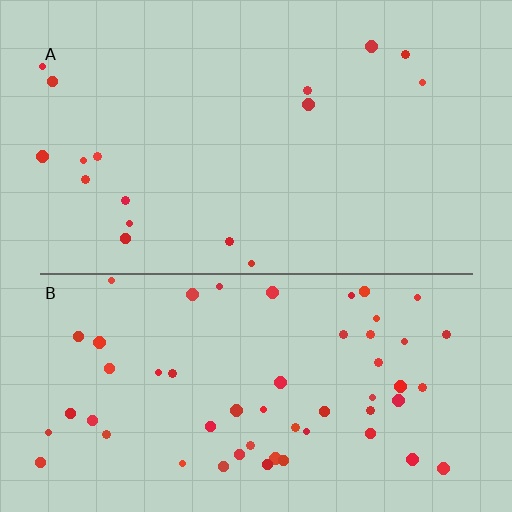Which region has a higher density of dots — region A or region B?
B (the bottom).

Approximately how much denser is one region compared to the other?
Approximately 3.3× — region B over region A.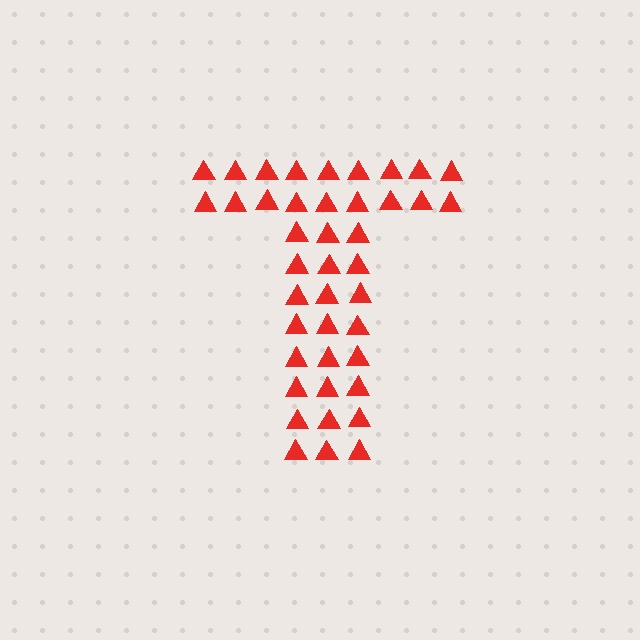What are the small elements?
The small elements are triangles.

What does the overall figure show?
The overall figure shows the letter T.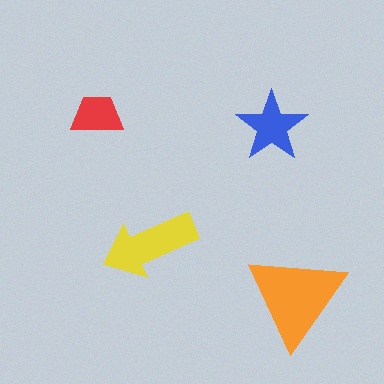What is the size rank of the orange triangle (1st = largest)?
1st.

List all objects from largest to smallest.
The orange triangle, the yellow arrow, the blue star, the red trapezoid.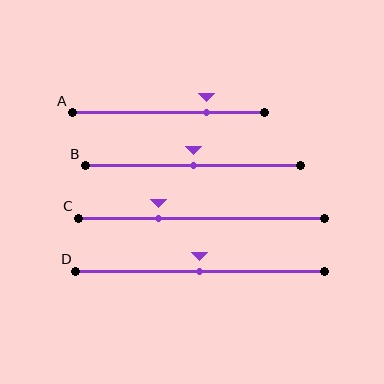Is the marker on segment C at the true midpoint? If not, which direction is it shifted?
No, the marker on segment C is shifted to the left by about 17% of the segment length.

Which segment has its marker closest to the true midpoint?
Segment B has its marker closest to the true midpoint.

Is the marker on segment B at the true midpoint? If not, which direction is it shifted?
Yes, the marker on segment B is at the true midpoint.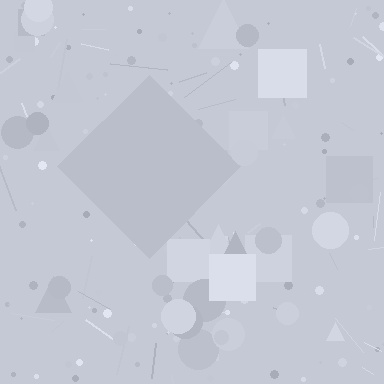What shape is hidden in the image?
A diamond is hidden in the image.